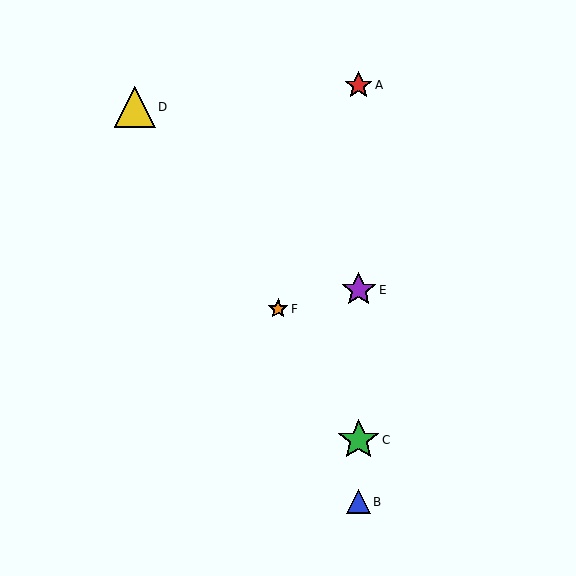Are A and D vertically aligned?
No, A is at x≈359 and D is at x≈135.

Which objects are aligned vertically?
Objects A, B, C, E are aligned vertically.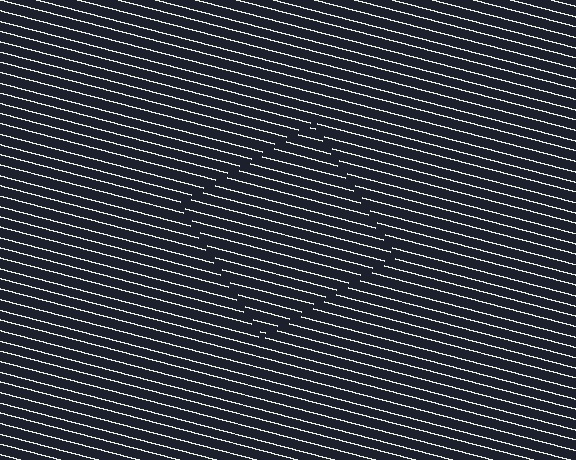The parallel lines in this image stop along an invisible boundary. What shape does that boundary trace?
An illusory square. The interior of the shape contains the same grating, shifted by half a period — the contour is defined by the phase discontinuity where line-ends from the inner and outer gratings abut.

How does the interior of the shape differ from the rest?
The interior of the shape contains the same grating, shifted by half a period — the contour is defined by the phase discontinuity where line-ends from the inner and outer gratings abut.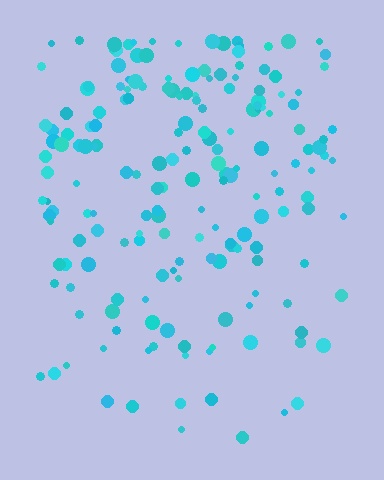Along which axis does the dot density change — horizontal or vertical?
Vertical.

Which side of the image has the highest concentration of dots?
The top.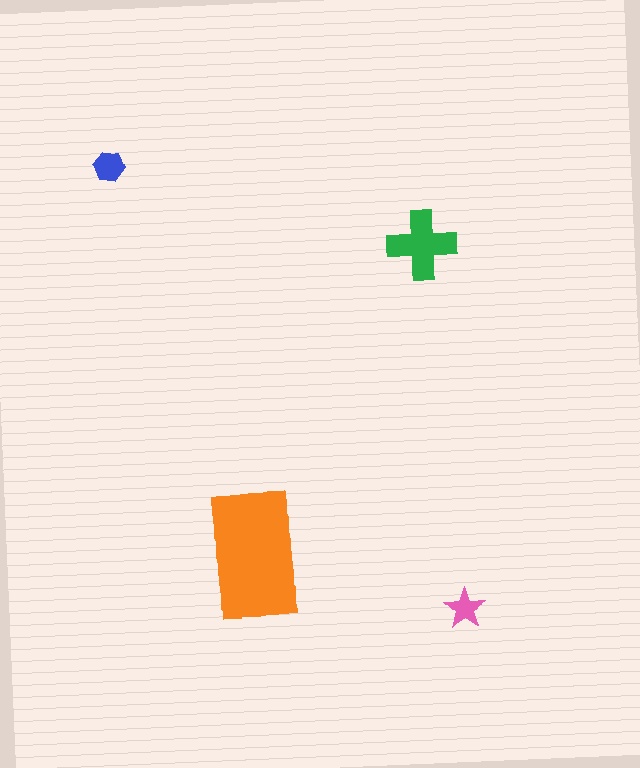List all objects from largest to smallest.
The orange rectangle, the green cross, the blue hexagon, the pink star.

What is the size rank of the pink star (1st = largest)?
4th.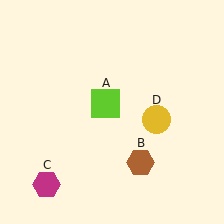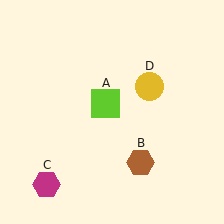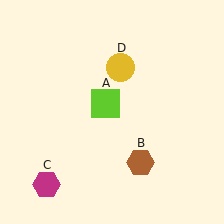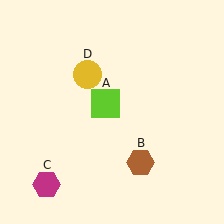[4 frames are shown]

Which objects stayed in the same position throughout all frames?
Lime square (object A) and brown hexagon (object B) and magenta hexagon (object C) remained stationary.